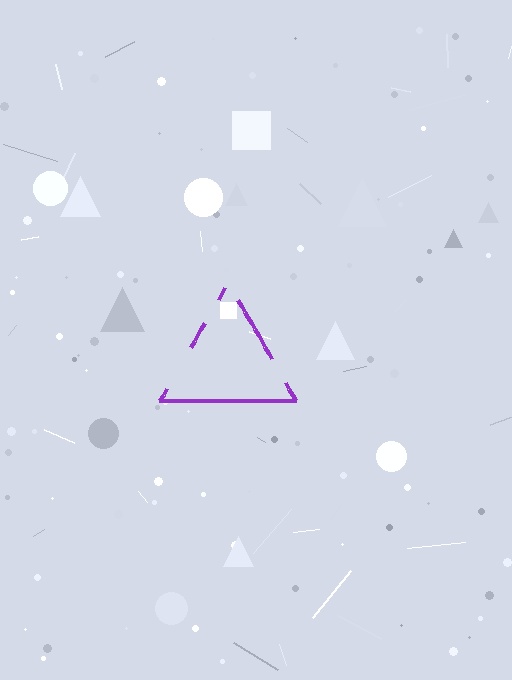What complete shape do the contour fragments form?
The contour fragments form a triangle.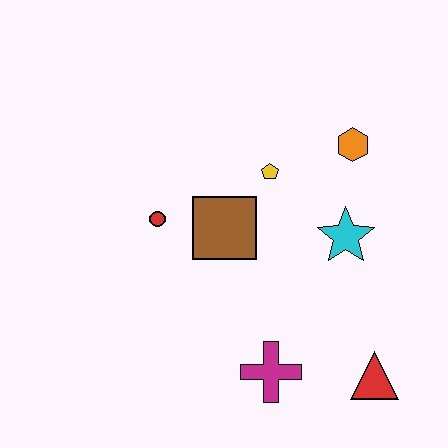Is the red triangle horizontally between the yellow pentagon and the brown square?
No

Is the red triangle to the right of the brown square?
Yes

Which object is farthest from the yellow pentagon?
The red triangle is farthest from the yellow pentagon.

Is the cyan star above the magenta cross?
Yes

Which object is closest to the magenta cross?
The red triangle is closest to the magenta cross.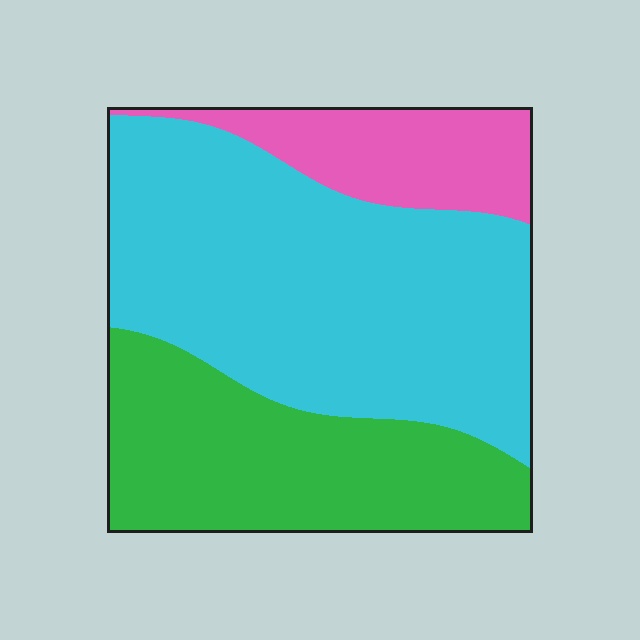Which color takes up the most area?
Cyan, at roughly 55%.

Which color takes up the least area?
Pink, at roughly 15%.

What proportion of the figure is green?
Green takes up about one third (1/3) of the figure.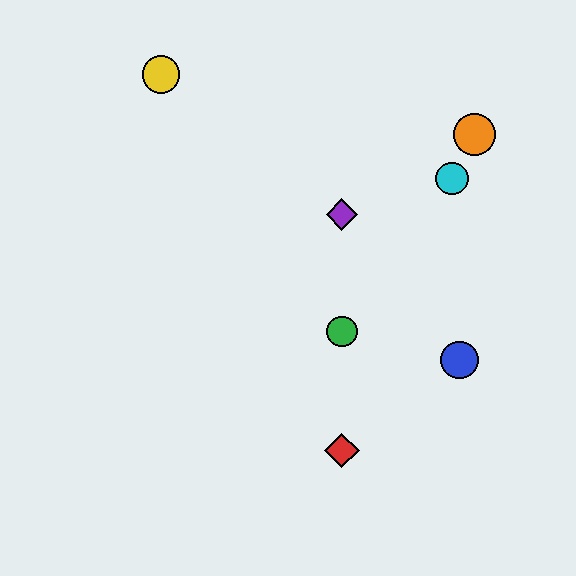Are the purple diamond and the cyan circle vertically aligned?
No, the purple diamond is at x≈342 and the cyan circle is at x≈452.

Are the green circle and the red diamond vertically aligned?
Yes, both are at x≈342.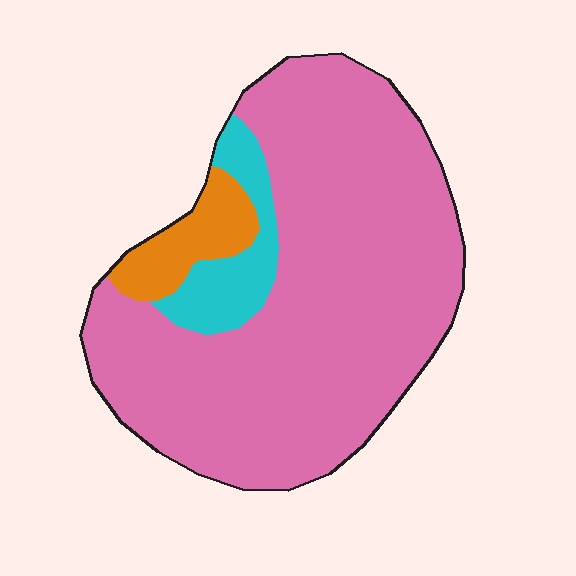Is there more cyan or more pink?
Pink.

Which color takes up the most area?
Pink, at roughly 80%.